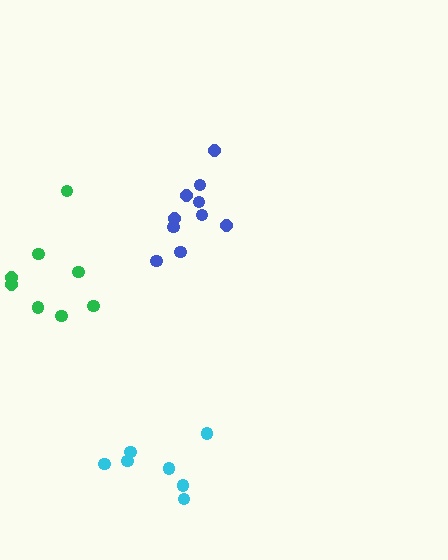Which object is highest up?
The blue cluster is topmost.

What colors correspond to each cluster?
The clusters are colored: cyan, green, blue.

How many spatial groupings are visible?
There are 3 spatial groupings.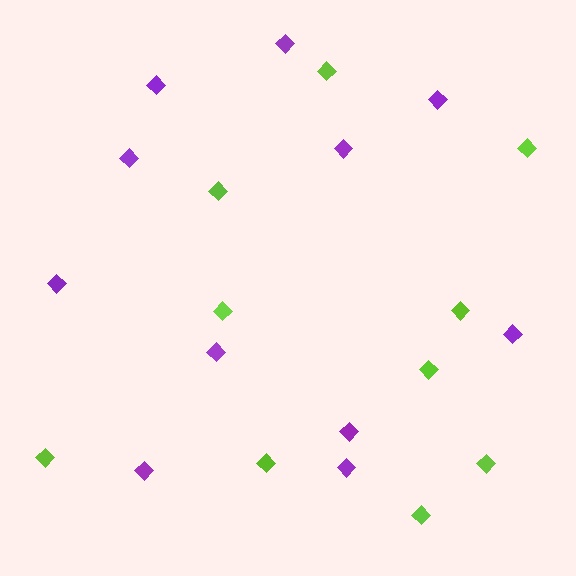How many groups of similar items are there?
There are 2 groups: one group of lime diamonds (10) and one group of purple diamonds (11).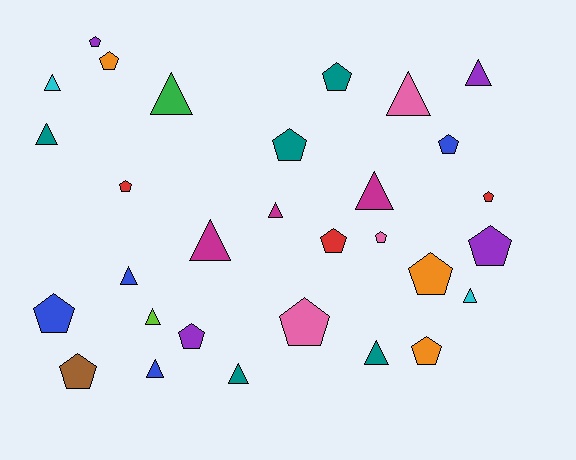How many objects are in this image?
There are 30 objects.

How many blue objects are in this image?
There are 4 blue objects.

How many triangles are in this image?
There are 14 triangles.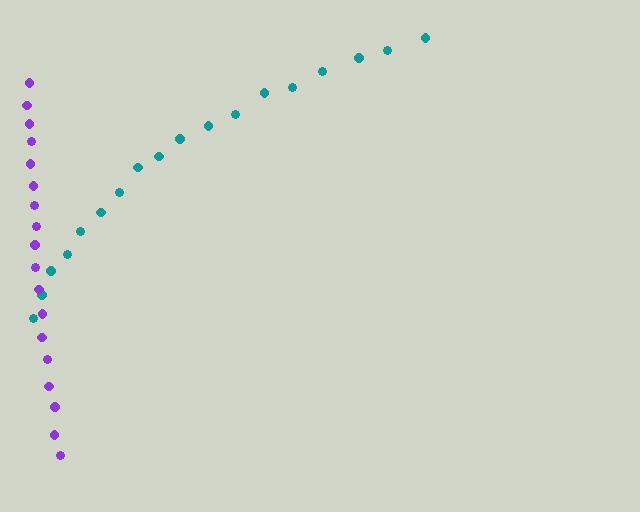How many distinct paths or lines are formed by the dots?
There are 2 distinct paths.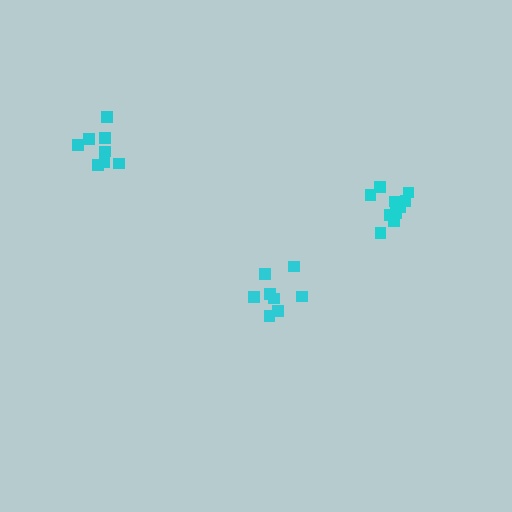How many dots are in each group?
Group 1: 11 dots, Group 2: 8 dots, Group 3: 9 dots (28 total).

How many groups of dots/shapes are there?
There are 3 groups.